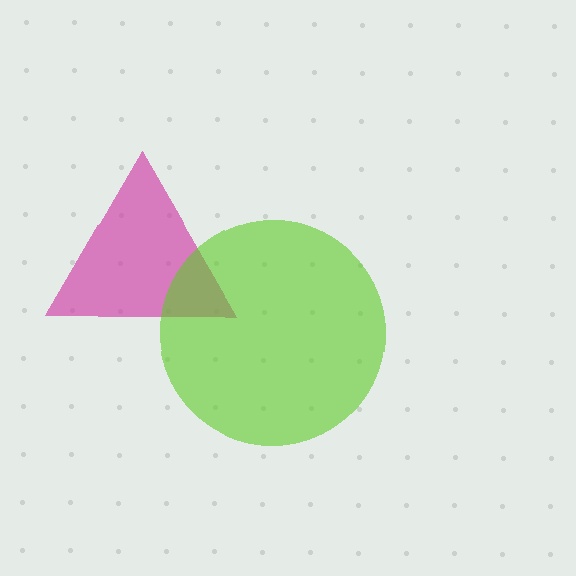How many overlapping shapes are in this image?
There are 2 overlapping shapes in the image.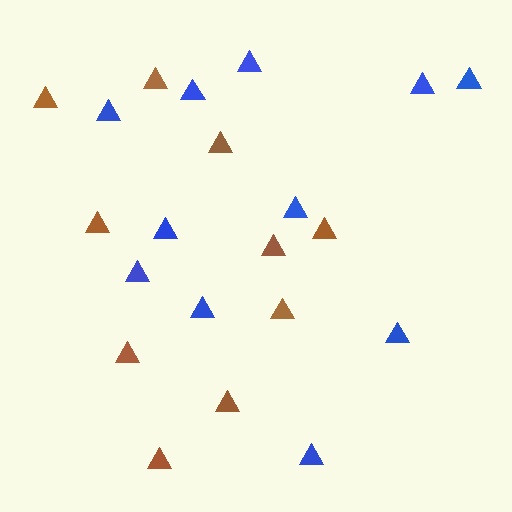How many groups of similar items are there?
There are 2 groups: one group of blue triangles (11) and one group of brown triangles (10).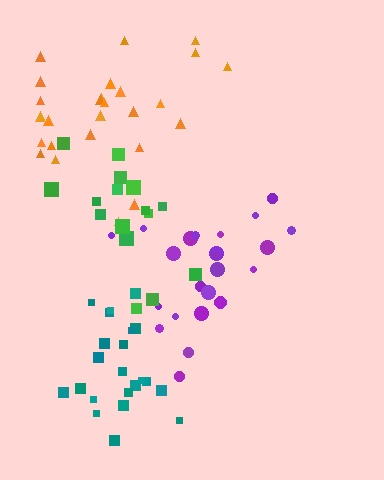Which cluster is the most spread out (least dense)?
Orange.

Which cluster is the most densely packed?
Teal.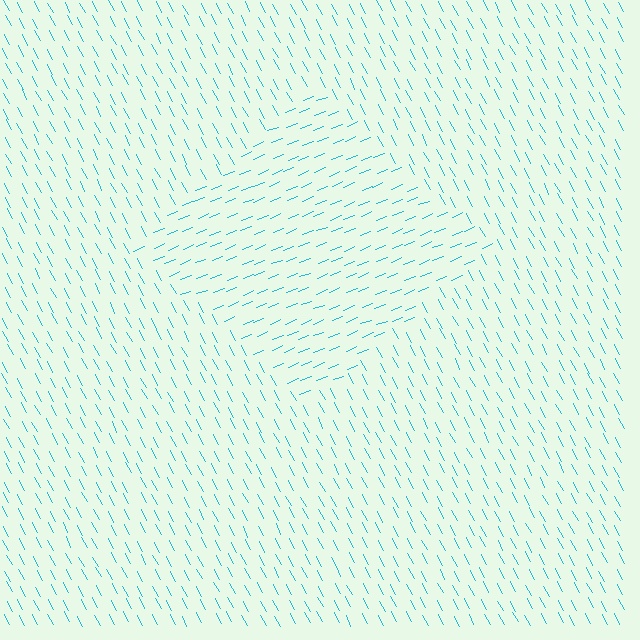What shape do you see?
I see a diamond.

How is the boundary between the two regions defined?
The boundary is defined purely by a change in line orientation (approximately 84 degrees difference). All lines are the same color and thickness.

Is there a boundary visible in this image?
Yes, there is a texture boundary formed by a change in line orientation.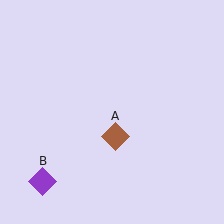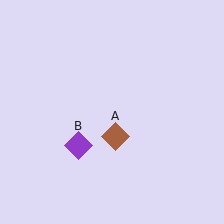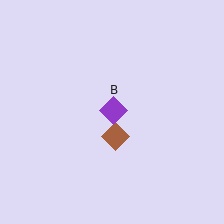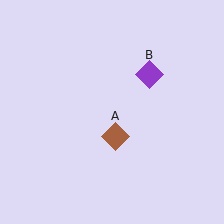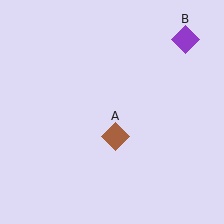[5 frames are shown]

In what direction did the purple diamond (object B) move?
The purple diamond (object B) moved up and to the right.